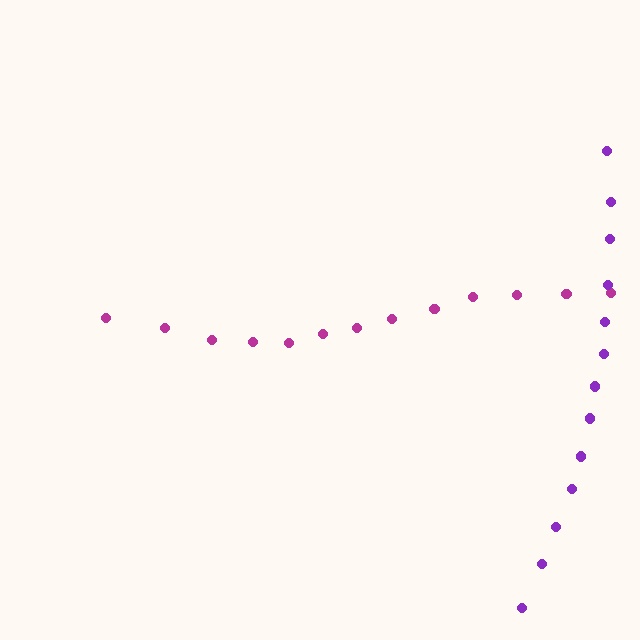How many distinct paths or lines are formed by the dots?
There are 2 distinct paths.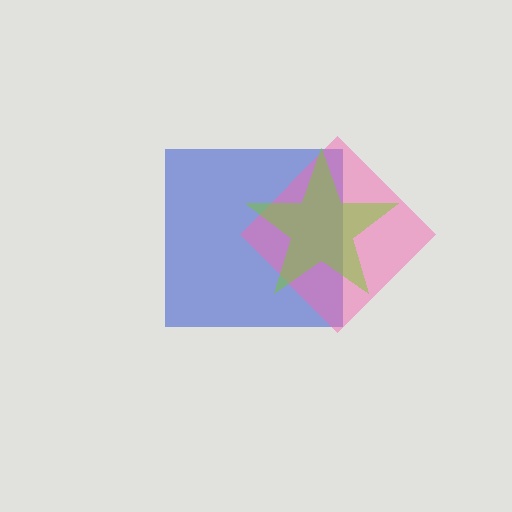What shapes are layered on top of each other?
The layered shapes are: a blue square, a pink diamond, a lime star.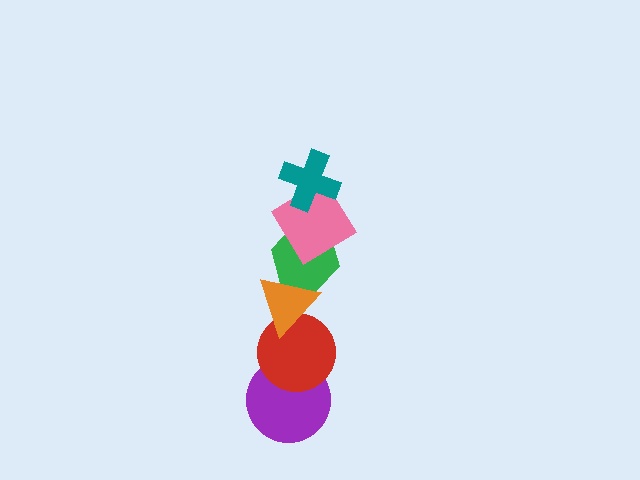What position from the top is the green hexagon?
The green hexagon is 3rd from the top.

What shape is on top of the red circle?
The orange triangle is on top of the red circle.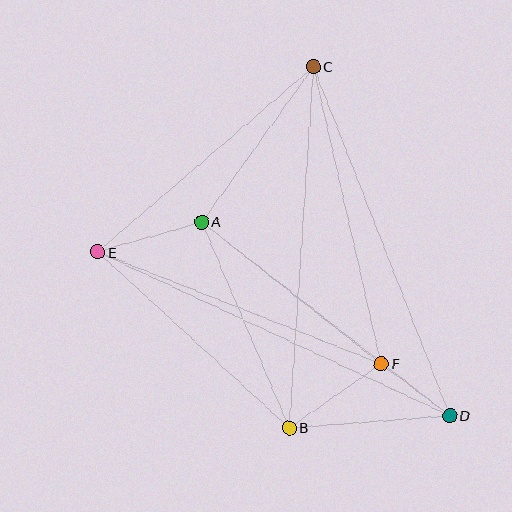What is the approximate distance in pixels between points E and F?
The distance between E and F is approximately 305 pixels.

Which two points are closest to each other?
Points D and F are closest to each other.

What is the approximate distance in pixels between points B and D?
The distance between B and D is approximately 161 pixels.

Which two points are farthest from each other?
Points D and E are farthest from each other.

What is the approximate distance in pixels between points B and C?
The distance between B and C is approximately 362 pixels.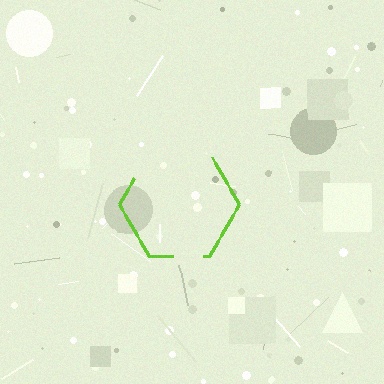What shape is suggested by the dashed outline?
The dashed outline suggests a hexagon.